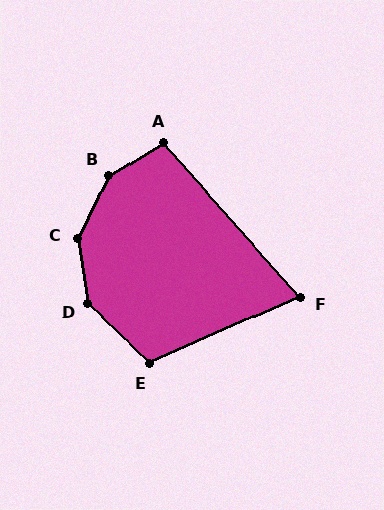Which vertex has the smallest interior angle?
F, at approximately 72 degrees.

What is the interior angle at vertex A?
Approximately 101 degrees (obtuse).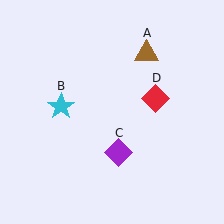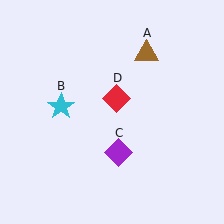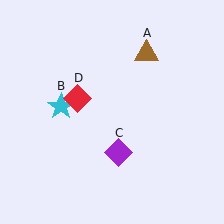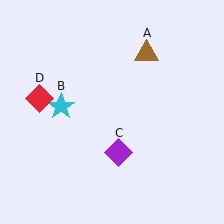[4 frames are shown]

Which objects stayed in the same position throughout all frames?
Brown triangle (object A) and cyan star (object B) and purple diamond (object C) remained stationary.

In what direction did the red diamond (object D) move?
The red diamond (object D) moved left.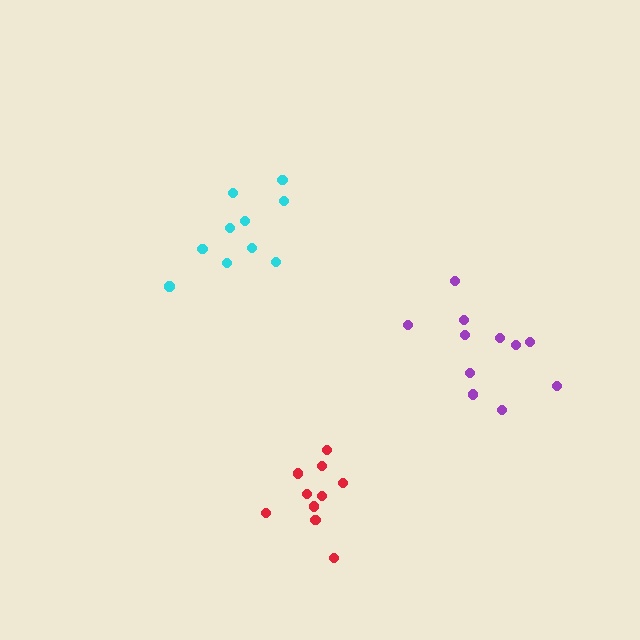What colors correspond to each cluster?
The clusters are colored: purple, red, cyan.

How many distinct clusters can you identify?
There are 3 distinct clusters.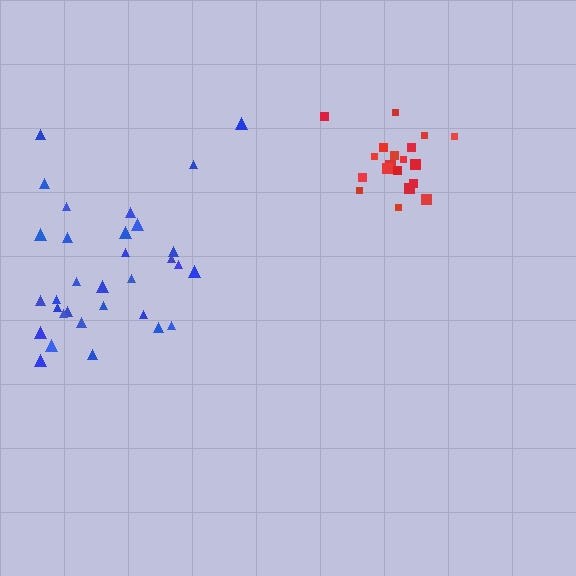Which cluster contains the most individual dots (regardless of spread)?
Blue (32).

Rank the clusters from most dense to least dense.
red, blue.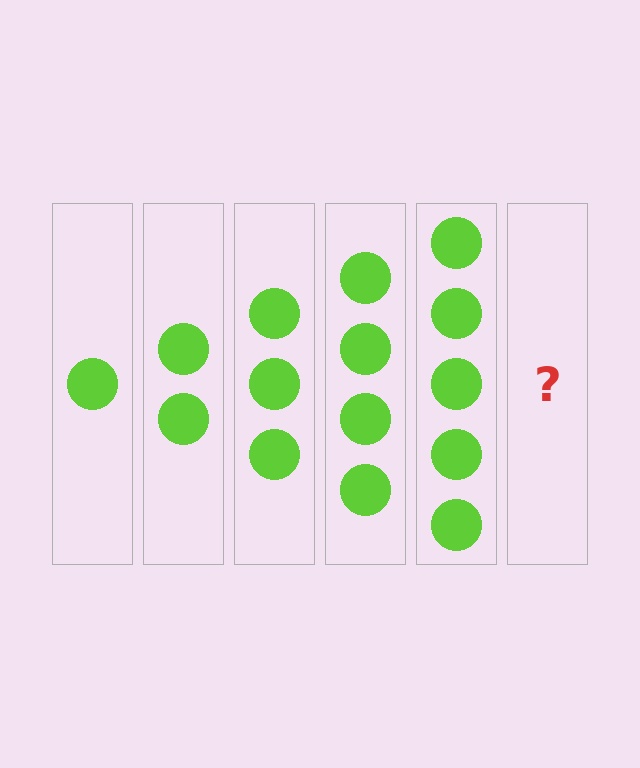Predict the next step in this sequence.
The next step is 6 circles.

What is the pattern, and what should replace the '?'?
The pattern is that each step adds one more circle. The '?' should be 6 circles.